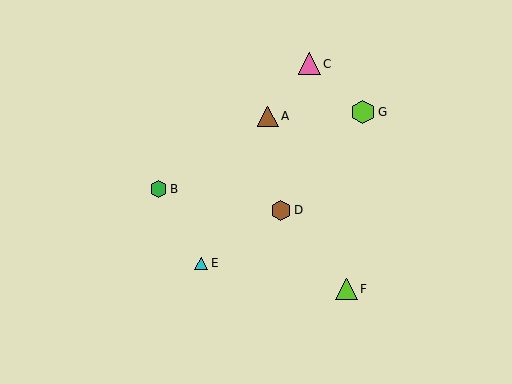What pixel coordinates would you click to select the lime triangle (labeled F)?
Click at (347, 289) to select the lime triangle F.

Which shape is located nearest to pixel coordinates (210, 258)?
The cyan triangle (labeled E) at (201, 263) is nearest to that location.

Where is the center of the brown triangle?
The center of the brown triangle is at (268, 116).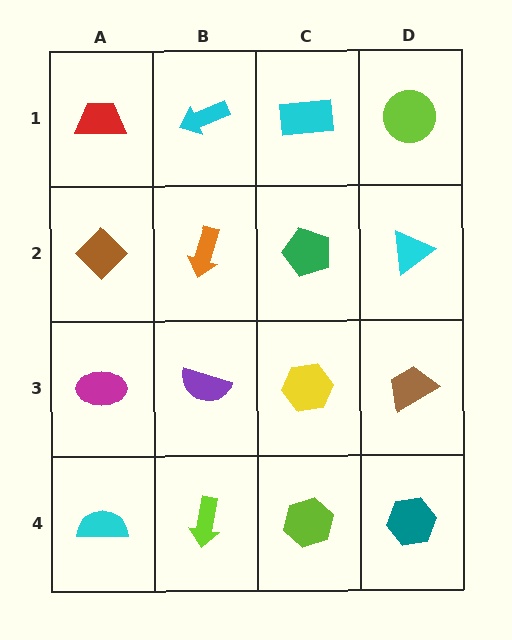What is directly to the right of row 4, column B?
A lime hexagon.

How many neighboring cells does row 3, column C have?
4.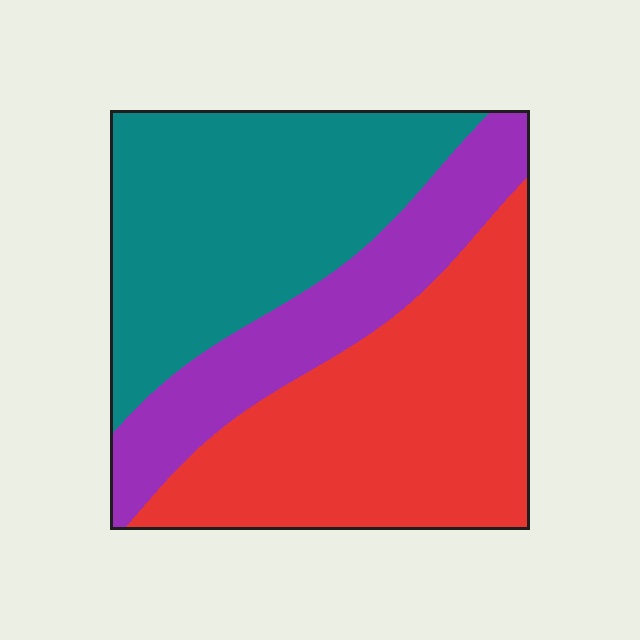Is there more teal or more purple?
Teal.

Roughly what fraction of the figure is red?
Red covers 40% of the figure.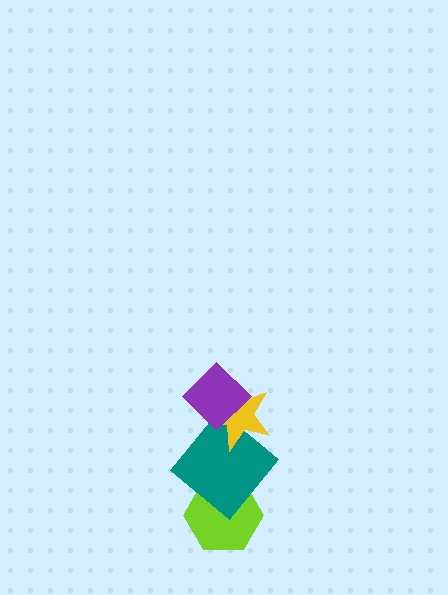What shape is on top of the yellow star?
The purple diamond is on top of the yellow star.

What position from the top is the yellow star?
The yellow star is 2nd from the top.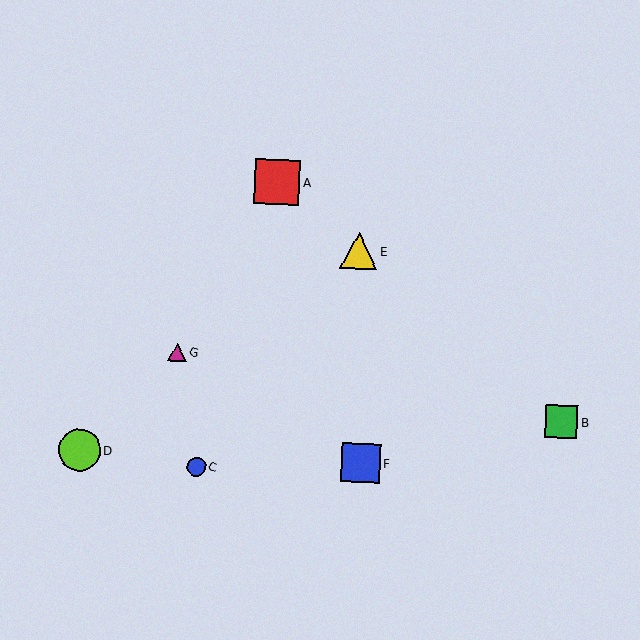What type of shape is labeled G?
Shape G is a magenta triangle.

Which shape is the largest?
The red square (labeled A) is the largest.